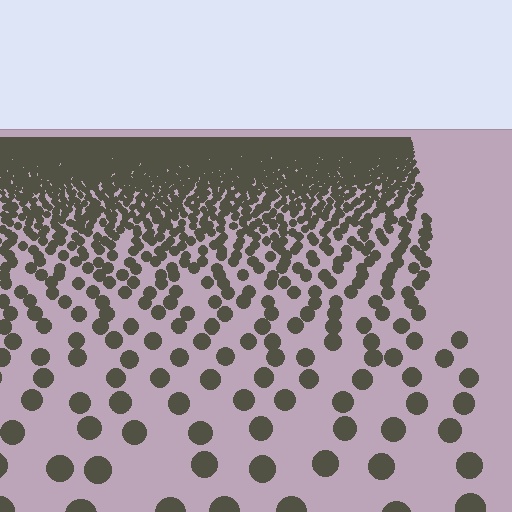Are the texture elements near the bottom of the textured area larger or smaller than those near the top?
Larger. Near the bottom, elements are closer to the viewer and appear at a bigger on-screen size.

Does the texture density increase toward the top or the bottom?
Density increases toward the top.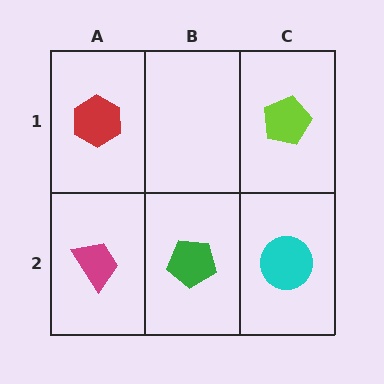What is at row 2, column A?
A magenta trapezoid.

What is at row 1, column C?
A lime pentagon.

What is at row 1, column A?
A red hexagon.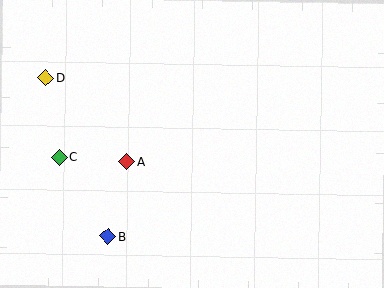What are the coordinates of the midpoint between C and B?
The midpoint between C and B is at (83, 197).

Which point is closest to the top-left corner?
Point D is closest to the top-left corner.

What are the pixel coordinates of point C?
Point C is at (59, 157).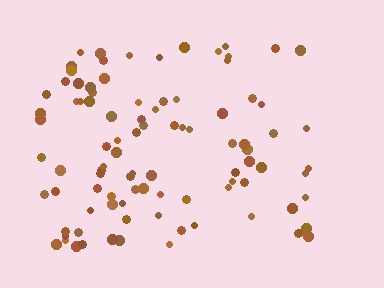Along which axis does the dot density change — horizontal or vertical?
Horizontal.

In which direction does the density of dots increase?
From right to left, with the left side densest.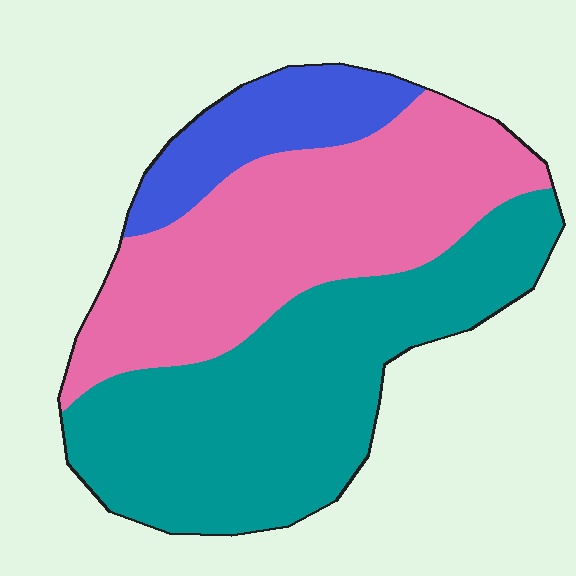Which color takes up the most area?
Teal, at roughly 45%.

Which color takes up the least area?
Blue, at roughly 15%.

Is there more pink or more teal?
Teal.